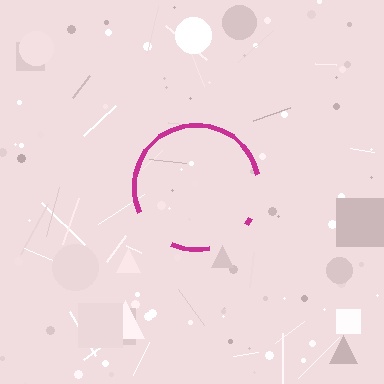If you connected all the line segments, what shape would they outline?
They would outline a circle.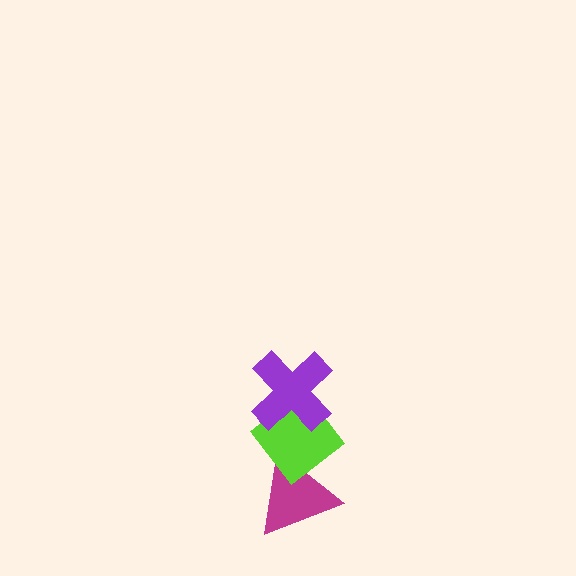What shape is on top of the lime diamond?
The purple cross is on top of the lime diamond.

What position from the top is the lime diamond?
The lime diamond is 2nd from the top.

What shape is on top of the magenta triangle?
The lime diamond is on top of the magenta triangle.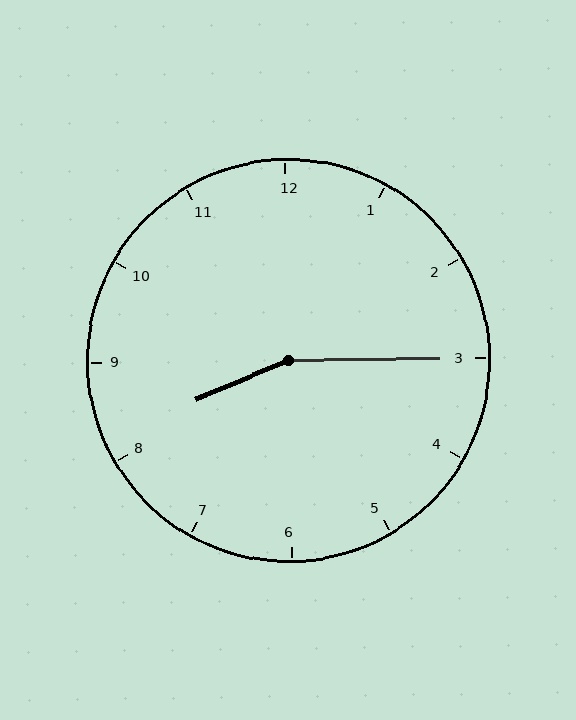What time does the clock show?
8:15.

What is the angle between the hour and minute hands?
Approximately 158 degrees.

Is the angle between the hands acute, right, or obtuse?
It is obtuse.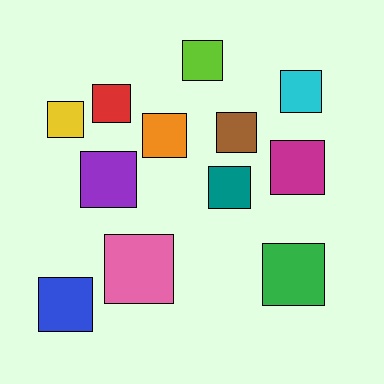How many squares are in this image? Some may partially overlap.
There are 12 squares.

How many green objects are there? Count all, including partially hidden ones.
There is 1 green object.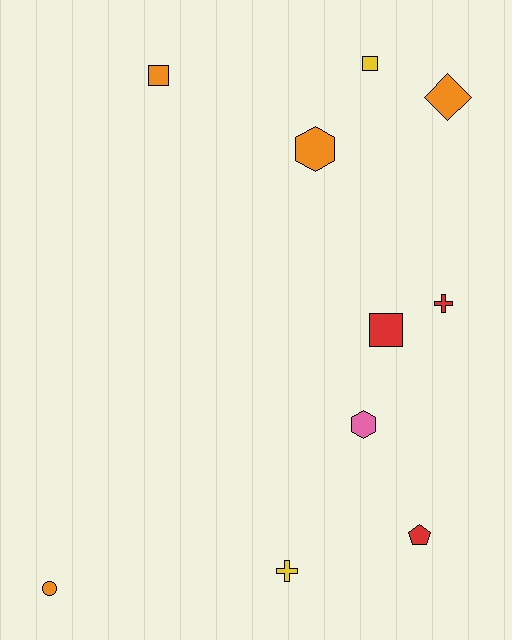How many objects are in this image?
There are 10 objects.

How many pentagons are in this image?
There is 1 pentagon.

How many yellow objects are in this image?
There are 2 yellow objects.